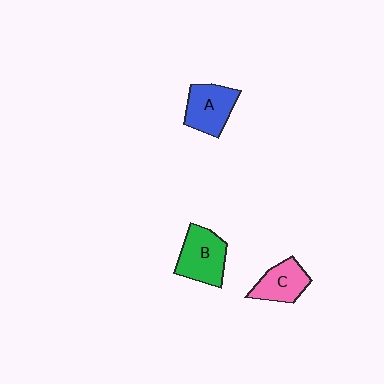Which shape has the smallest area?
Shape C (pink).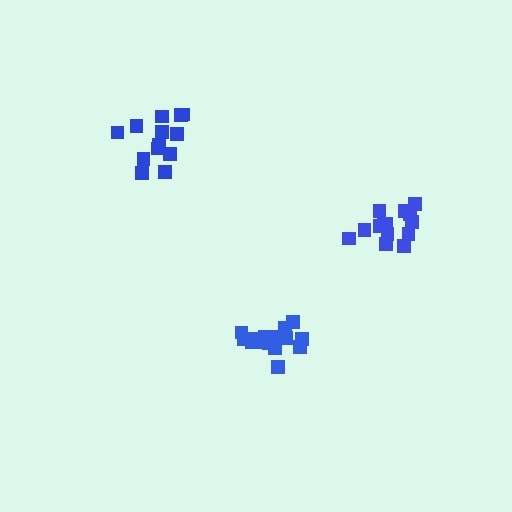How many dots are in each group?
Group 1: 14 dots, Group 2: 13 dots, Group 3: 16 dots (43 total).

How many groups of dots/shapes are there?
There are 3 groups.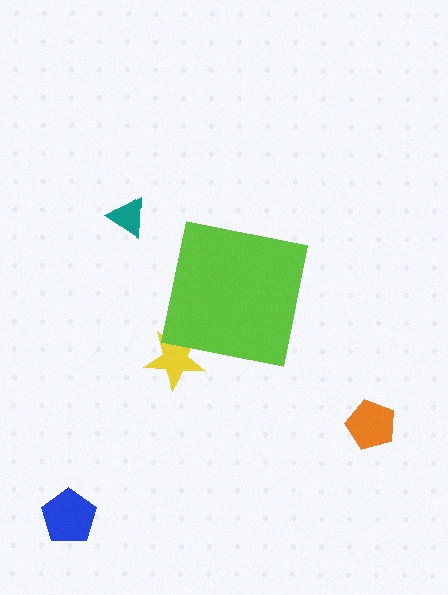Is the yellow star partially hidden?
Yes, the yellow star is partially hidden behind the lime square.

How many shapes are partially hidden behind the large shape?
1 shape is partially hidden.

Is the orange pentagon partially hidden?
No, the orange pentagon is fully visible.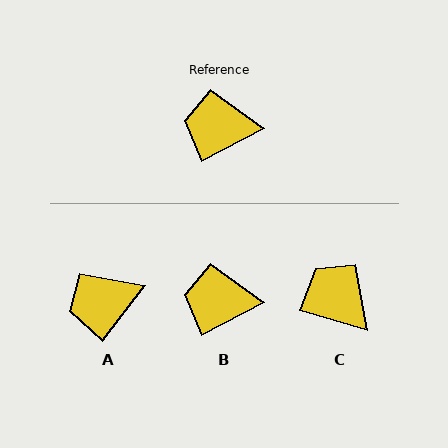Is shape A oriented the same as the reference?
No, it is off by about 25 degrees.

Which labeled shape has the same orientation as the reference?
B.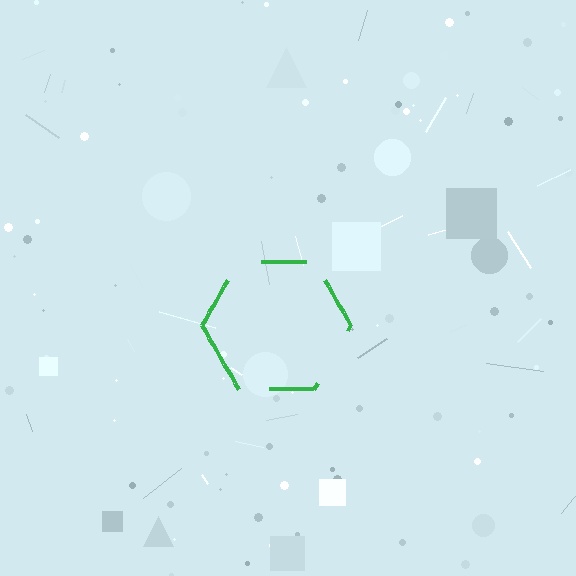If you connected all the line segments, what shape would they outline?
They would outline a hexagon.